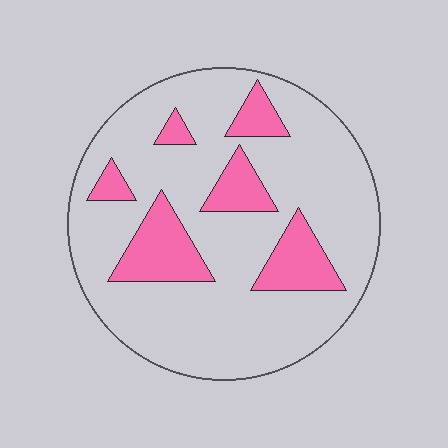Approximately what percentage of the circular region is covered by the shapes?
Approximately 20%.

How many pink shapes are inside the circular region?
6.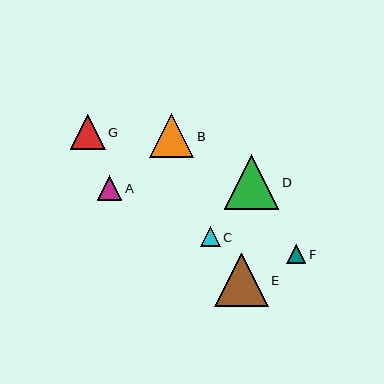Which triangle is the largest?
Triangle D is the largest with a size of approximately 55 pixels.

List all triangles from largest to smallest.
From largest to smallest: D, E, B, G, A, C, F.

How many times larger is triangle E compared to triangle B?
Triangle E is approximately 1.2 times the size of triangle B.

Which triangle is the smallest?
Triangle F is the smallest with a size of approximately 19 pixels.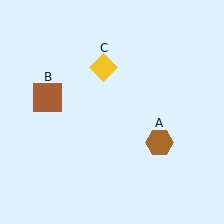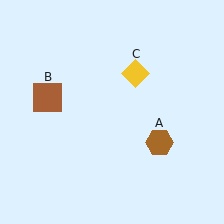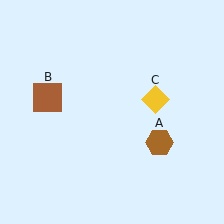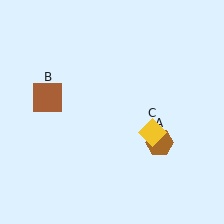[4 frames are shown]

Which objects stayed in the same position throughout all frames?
Brown hexagon (object A) and brown square (object B) remained stationary.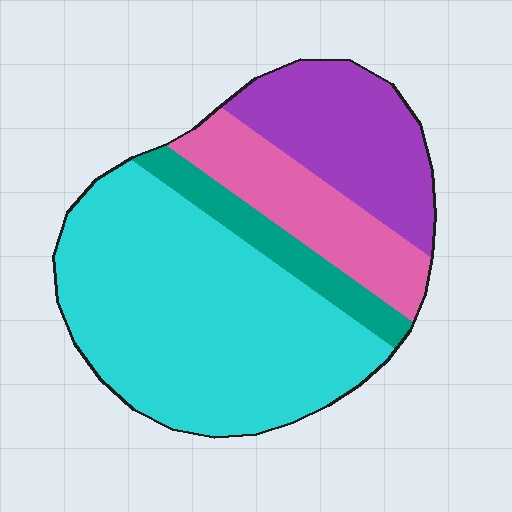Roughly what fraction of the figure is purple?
Purple covers 21% of the figure.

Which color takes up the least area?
Teal, at roughly 10%.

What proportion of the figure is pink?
Pink takes up less than a quarter of the figure.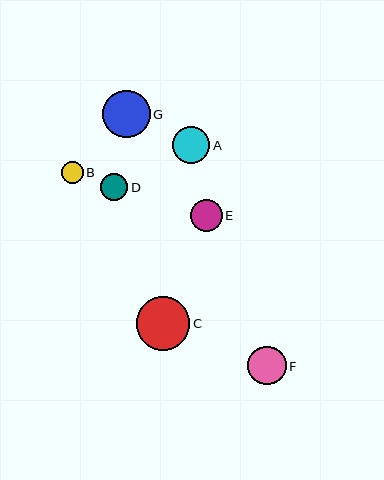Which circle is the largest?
Circle C is the largest with a size of approximately 54 pixels.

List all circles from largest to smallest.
From largest to smallest: C, G, F, A, E, D, B.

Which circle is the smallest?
Circle B is the smallest with a size of approximately 22 pixels.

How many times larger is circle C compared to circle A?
Circle C is approximately 1.5 times the size of circle A.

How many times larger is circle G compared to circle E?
Circle G is approximately 1.5 times the size of circle E.